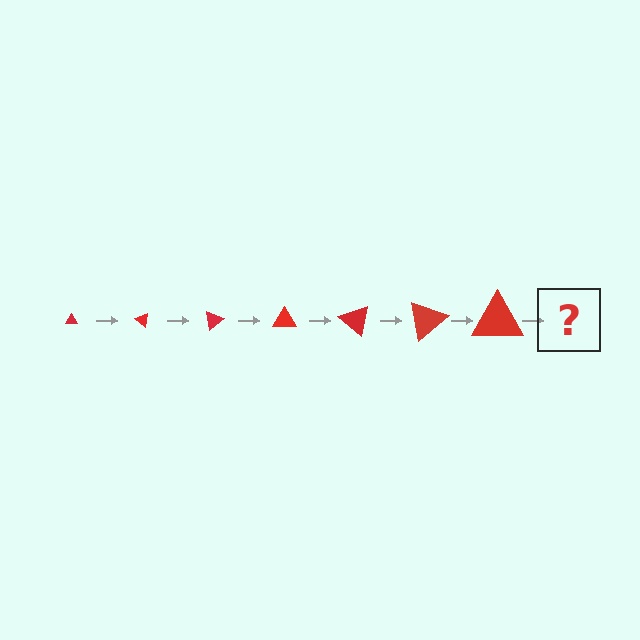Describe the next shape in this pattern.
It should be a triangle, larger than the previous one and rotated 280 degrees from the start.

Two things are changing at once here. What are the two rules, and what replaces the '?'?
The two rules are that the triangle grows larger each step and it rotates 40 degrees each step. The '?' should be a triangle, larger than the previous one and rotated 280 degrees from the start.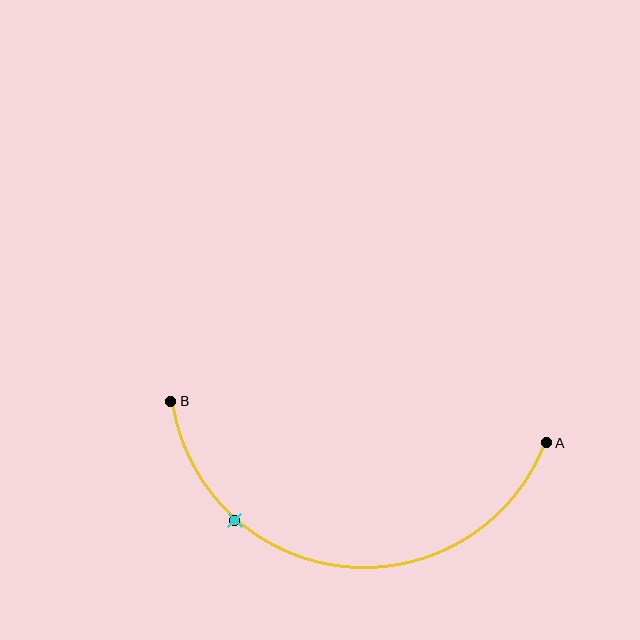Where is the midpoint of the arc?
The arc midpoint is the point on the curve farthest from the straight line joining A and B. It sits below that line.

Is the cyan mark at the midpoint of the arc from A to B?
No. The cyan mark lies on the arc but is closer to endpoint B. The arc midpoint would be at the point on the curve equidistant along the arc from both A and B.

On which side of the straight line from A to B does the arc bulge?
The arc bulges below the straight line connecting A and B.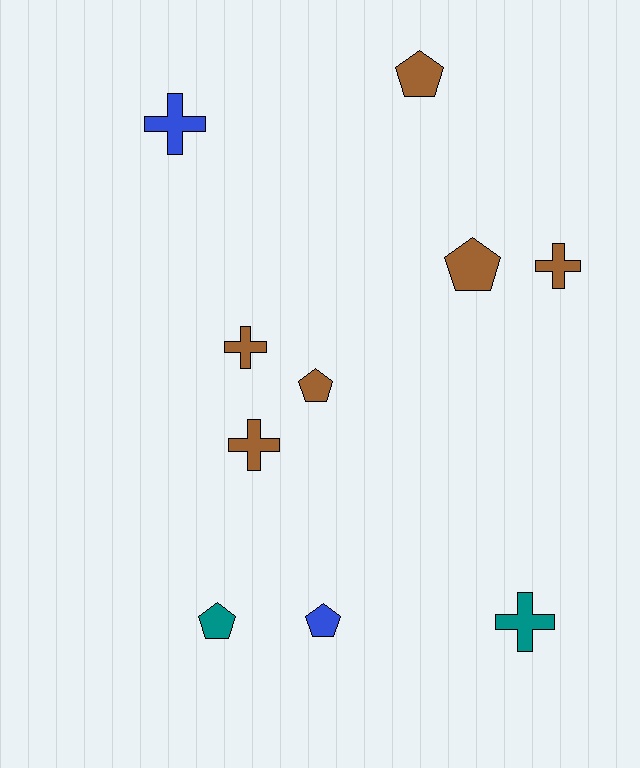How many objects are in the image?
There are 10 objects.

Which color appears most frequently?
Brown, with 6 objects.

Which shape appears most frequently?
Pentagon, with 5 objects.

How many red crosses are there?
There are no red crosses.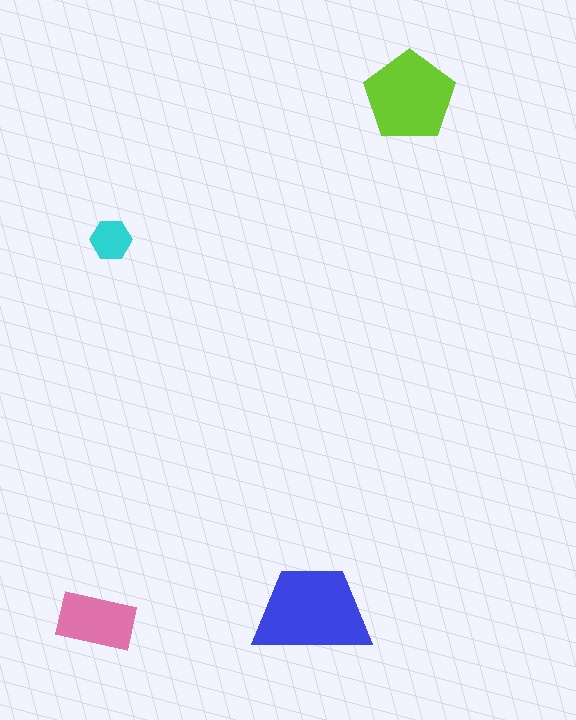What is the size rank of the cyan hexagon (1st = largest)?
4th.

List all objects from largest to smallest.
The blue trapezoid, the lime pentagon, the pink rectangle, the cyan hexagon.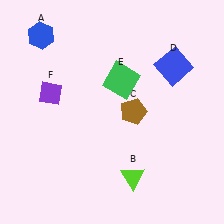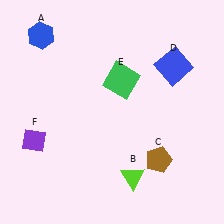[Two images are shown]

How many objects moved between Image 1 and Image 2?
2 objects moved between the two images.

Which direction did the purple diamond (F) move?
The purple diamond (F) moved down.